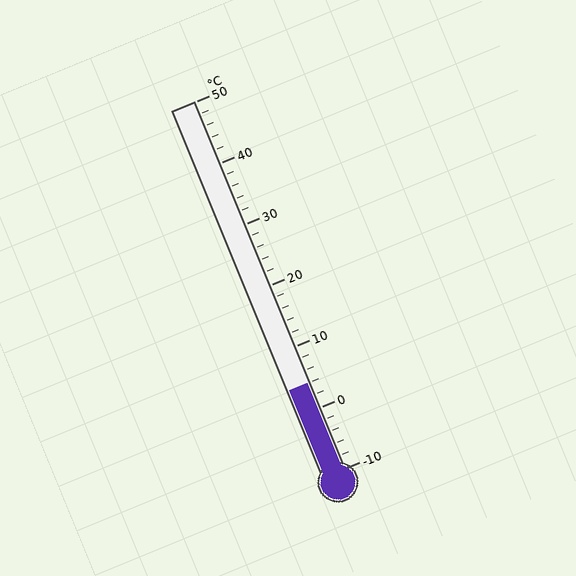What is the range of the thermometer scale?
The thermometer scale ranges from -10°C to 50°C.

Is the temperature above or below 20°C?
The temperature is below 20°C.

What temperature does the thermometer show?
The thermometer shows approximately 4°C.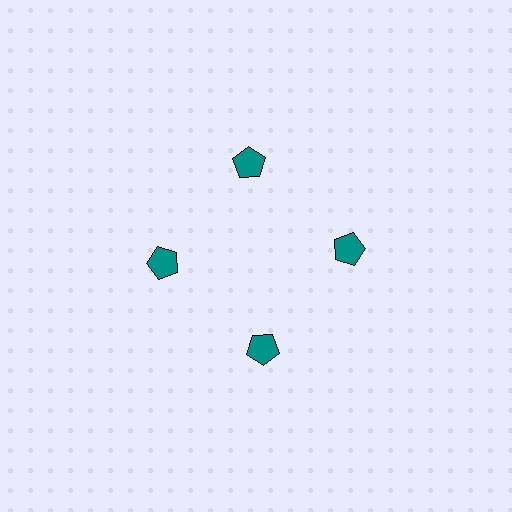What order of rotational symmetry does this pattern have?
This pattern has 4-fold rotational symmetry.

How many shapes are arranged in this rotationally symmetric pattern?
There are 4 shapes, arranged in 4 groups of 1.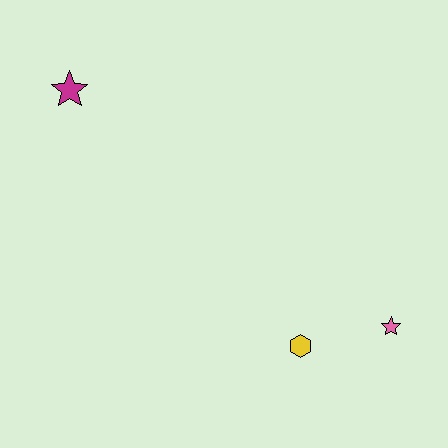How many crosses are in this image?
There are no crosses.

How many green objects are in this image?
There are no green objects.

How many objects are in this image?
There are 3 objects.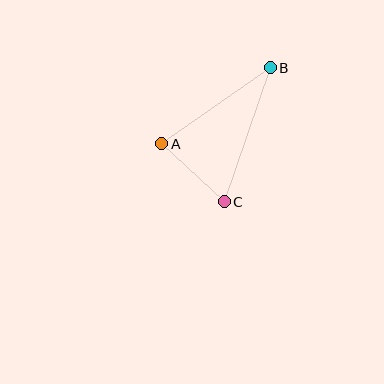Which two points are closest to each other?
Points A and C are closest to each other.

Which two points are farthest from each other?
Points B and C are farthest from each other.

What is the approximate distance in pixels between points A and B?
The distance between A and B is approximately 132 pixels.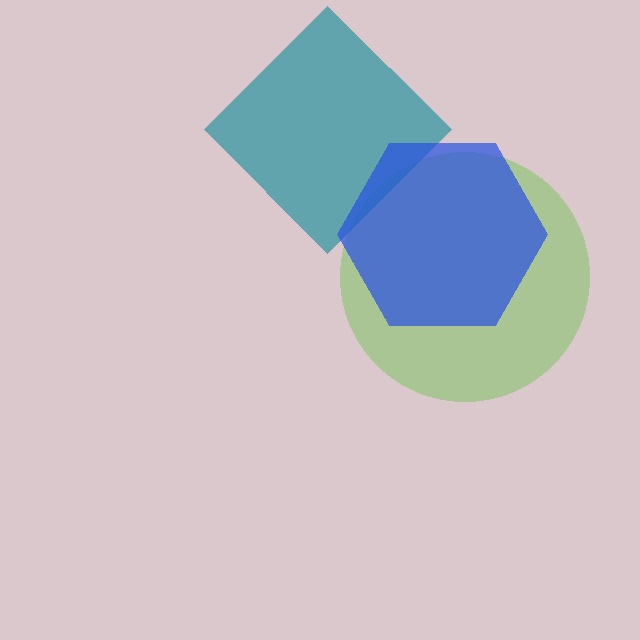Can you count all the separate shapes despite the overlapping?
Yes, there are 3 separate shapes.